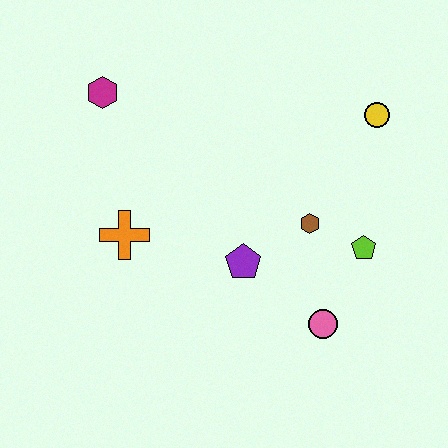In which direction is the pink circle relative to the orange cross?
The pink circle is to the right of the orange cross.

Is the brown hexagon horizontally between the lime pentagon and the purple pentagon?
Yes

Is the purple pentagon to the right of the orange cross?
Yes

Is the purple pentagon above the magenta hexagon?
No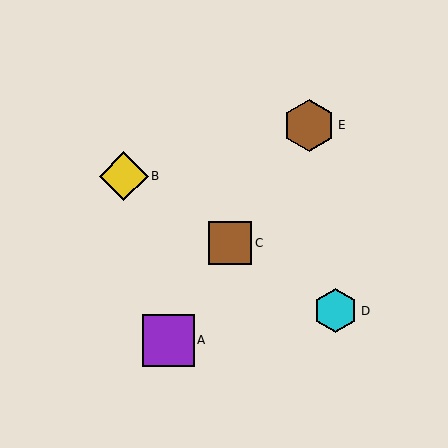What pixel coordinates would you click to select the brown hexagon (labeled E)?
Click at (309, 126) to select the brown hexagon E.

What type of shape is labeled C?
Shape C is a brown square.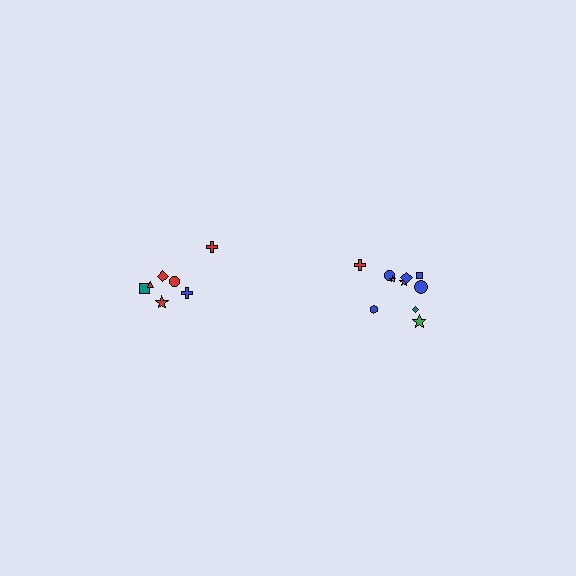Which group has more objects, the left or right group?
The right group.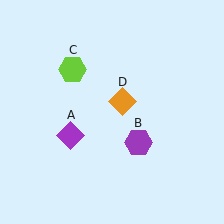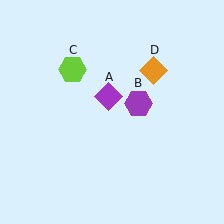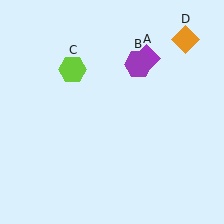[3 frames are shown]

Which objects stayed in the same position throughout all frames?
Lime hexagon (object C) remained stationary.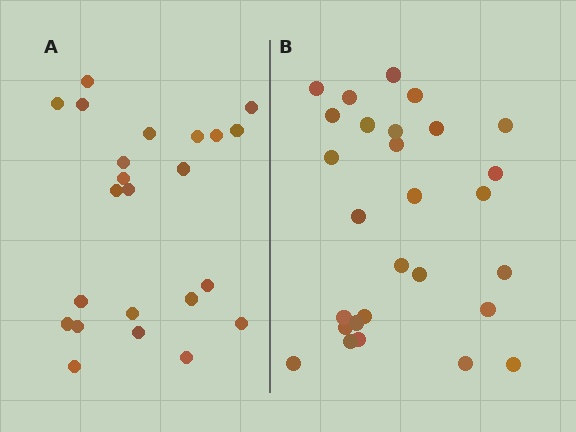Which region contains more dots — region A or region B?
Region B (the right region) has more dots.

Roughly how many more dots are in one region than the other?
Region B has about 5 more dots than region A.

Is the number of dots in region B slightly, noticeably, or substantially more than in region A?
Region B has only slightly more — the two regions are fairly close. The ratio is roughly 1.2 to 1.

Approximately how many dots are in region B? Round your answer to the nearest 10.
About 30 dots. (The exact count is 28, which rounds to 30.)